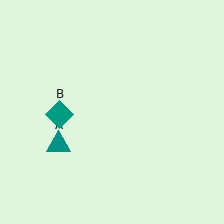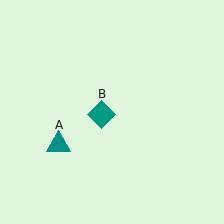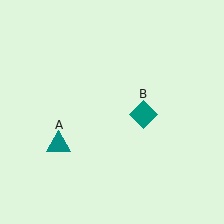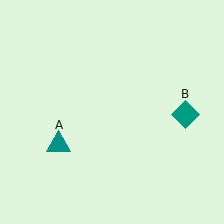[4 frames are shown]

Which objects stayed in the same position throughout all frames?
Teal triangle (object A) remained stationary.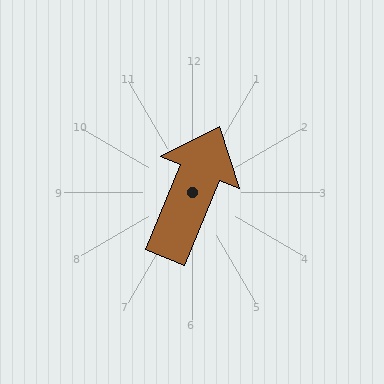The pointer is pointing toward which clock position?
Roughly 1 o'clock.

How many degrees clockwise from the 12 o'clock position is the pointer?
Approximately 23 degrees.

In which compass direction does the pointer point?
Northeast.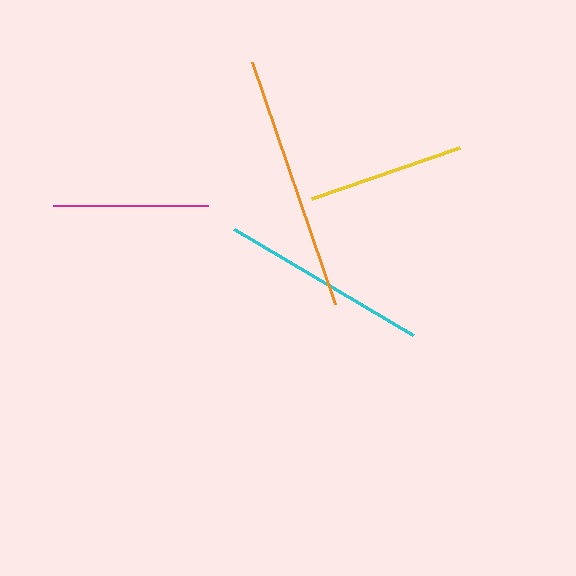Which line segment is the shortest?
The magenta line is the shortest at approximately 155 pixels.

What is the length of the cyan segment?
The cyan segment is approximately 209 pixels long.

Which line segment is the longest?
The orange line is the longest at approximately 256 pixels.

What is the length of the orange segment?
The orange segment is approximately 256 pixels long.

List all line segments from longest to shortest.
From longest to shortest: orange, cyan, yellow, magenta.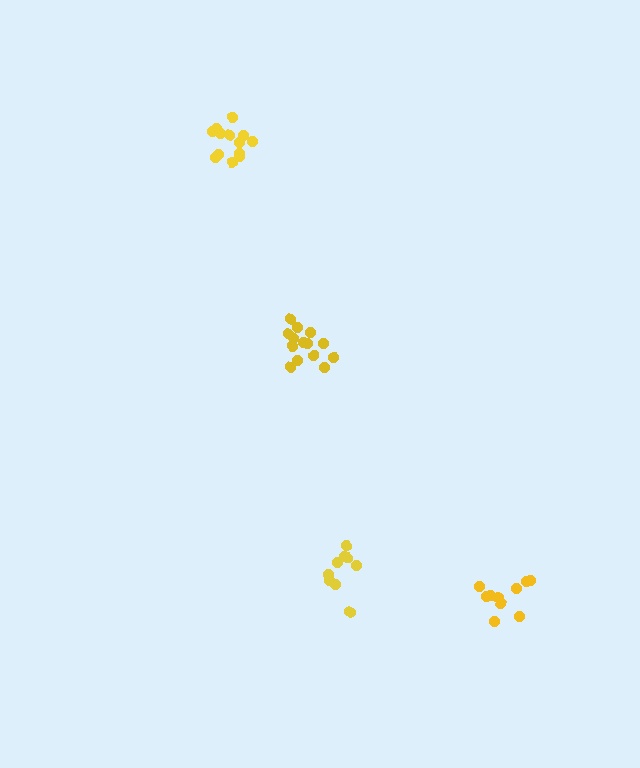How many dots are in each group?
Group 1: 14 dots, Group 2: 10 dots, Group 3: 14 dots, Group 4: 9 dots (47 total).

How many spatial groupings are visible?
There are 4 spatial groupings.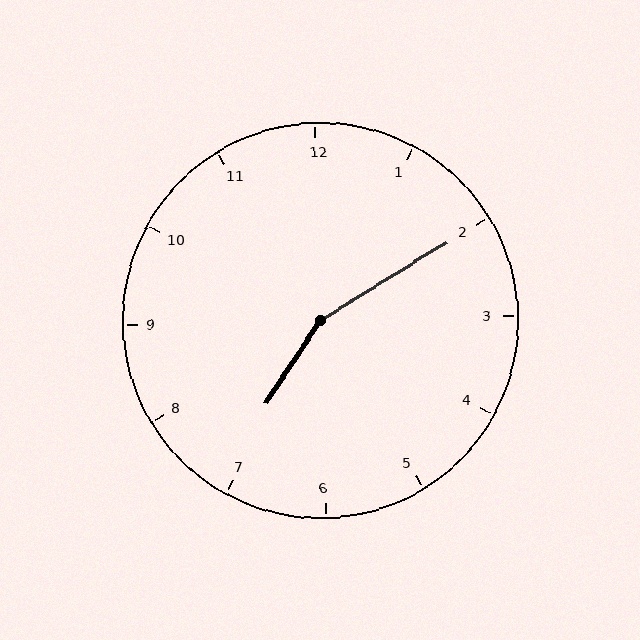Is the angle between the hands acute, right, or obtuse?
It is obtuse.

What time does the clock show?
7:10.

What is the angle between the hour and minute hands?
Approximately 155 degrees.